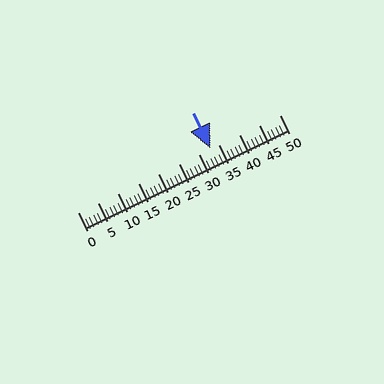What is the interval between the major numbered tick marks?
The major tick marks are spaced 5 units apart.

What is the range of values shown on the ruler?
The ruler shows values from 0 to 50.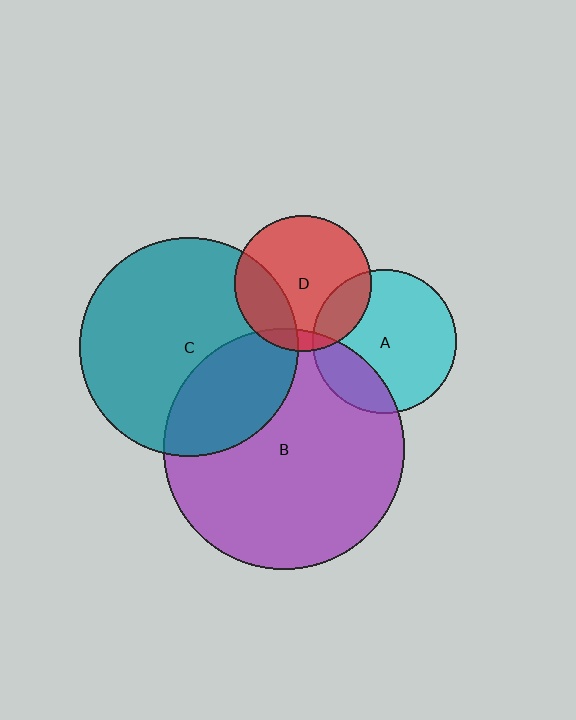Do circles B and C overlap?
Yes.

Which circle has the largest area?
Circle B (purple).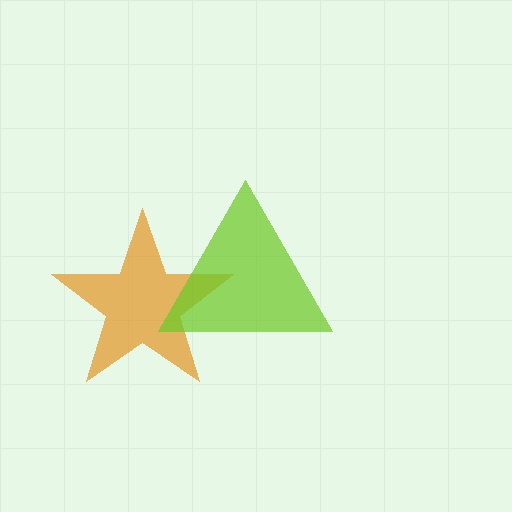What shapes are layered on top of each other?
The layered shapes are: an orange star, a lime triangle.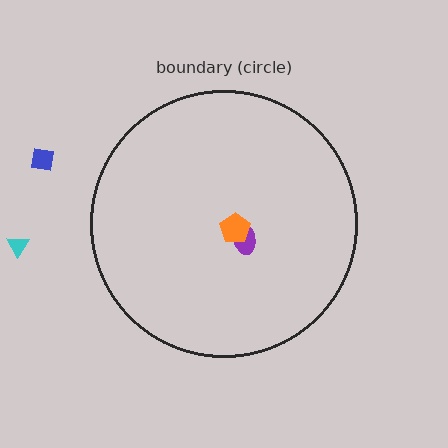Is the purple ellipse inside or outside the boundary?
Inside.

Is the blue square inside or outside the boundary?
Outside.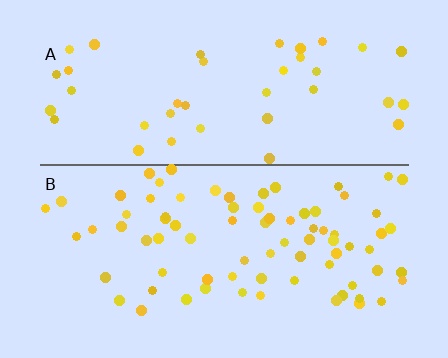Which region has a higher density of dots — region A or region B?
B (the bottom).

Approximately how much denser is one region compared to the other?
Approximately 1.9× — region B over region A.